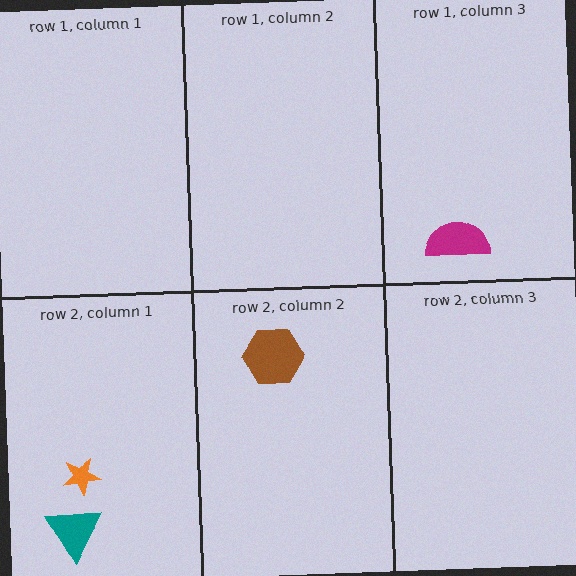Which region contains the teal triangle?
The row 2, column 1 region.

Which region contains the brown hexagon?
The row 2, column 2 region.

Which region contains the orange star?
The row 2, column 1 region.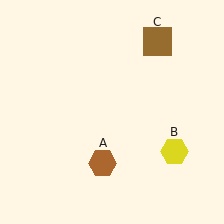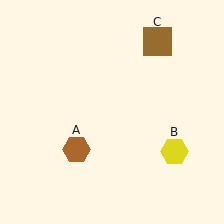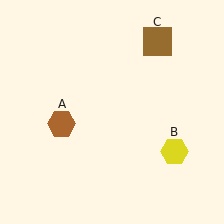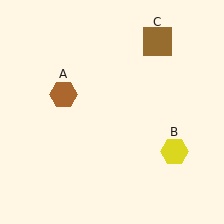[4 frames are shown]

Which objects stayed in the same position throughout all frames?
Yellow hexagon (object B) and brown square (object C) remained stationary.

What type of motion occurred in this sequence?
The brown hexagon (object A) rotated clockwise around the center of the scene.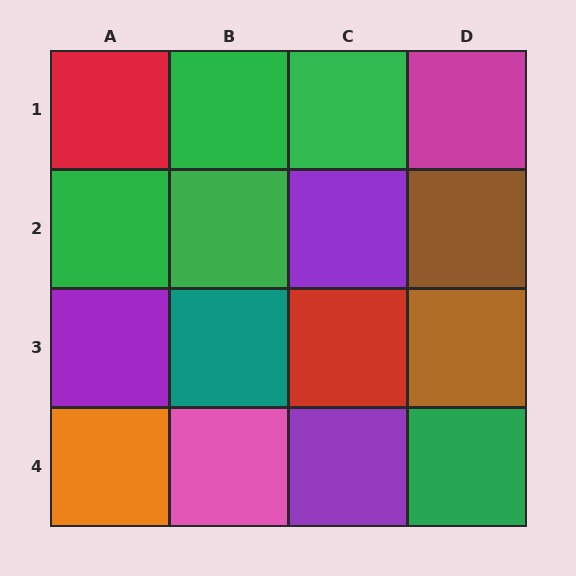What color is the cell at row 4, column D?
Green.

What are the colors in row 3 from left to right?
Purple, teal, red, brown.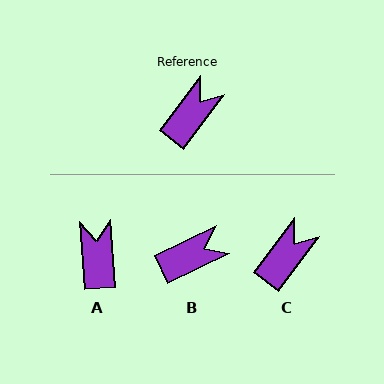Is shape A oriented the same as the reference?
No, it is off by about 41 degrees.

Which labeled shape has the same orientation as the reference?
C.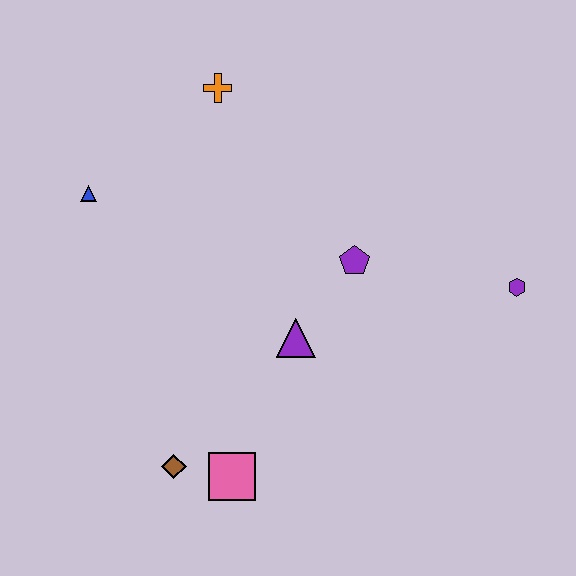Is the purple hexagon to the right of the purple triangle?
Yes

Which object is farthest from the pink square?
The orange cross is farthest from the pink square.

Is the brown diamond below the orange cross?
Yes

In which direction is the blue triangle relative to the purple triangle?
The blue triangle is to the left of the purple triangle.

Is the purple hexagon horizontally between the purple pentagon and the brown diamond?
No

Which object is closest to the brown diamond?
The pink square is closest to the brown diamond.